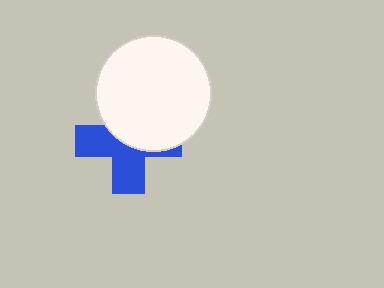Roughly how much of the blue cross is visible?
About half of it is visible (roughly 51%).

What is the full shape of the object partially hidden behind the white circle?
The partially hidden object is a blue cross.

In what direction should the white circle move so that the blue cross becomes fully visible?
The white circle should move up. That is the shortest direction to clear the overlap and leave the blue cross fully visible.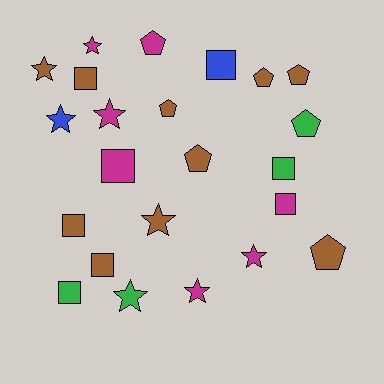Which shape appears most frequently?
Square, with 8 objects.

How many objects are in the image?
There are 23 objects.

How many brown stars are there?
There are 2 brown stars.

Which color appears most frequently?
Brown, with 10 objects.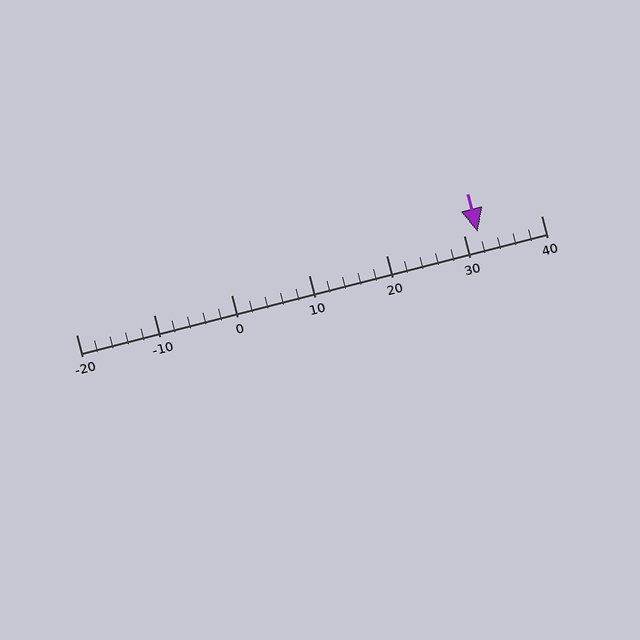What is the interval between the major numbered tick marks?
The major tick marks are spaced 10 units apart.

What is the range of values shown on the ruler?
The ruler shows values from -20 to 40.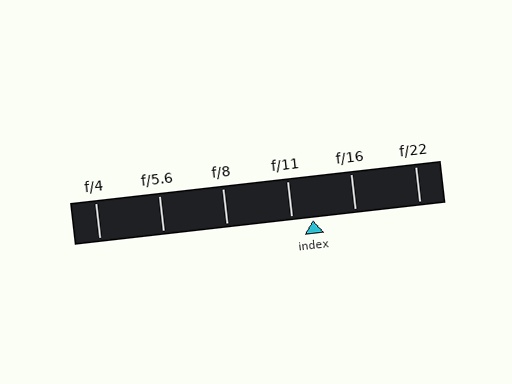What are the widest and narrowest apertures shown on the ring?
The widest aperture shown is f/4 and the narrowest is f/22.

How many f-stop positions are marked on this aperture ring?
There are 6 f-stop positions marked.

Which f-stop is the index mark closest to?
The index mark is closest to f/11.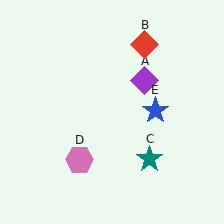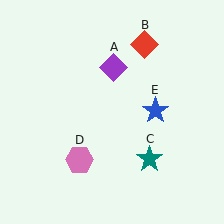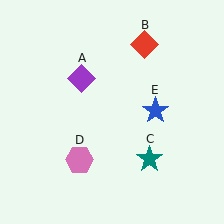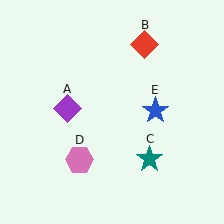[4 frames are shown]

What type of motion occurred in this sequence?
The purple diamond (object A) rotated counterclockwise around the center of the scene.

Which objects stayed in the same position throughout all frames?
Red diamond (object B) and teal star (object C) and pink hexagon (object D) and blue star (object E) remained stationary.